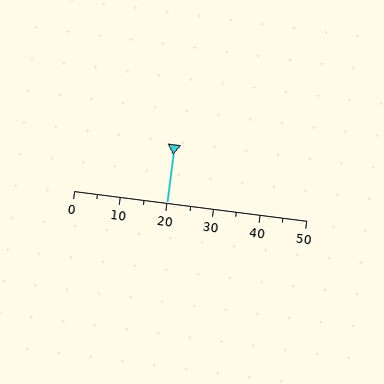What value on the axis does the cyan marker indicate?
The marker indicates approximately 20.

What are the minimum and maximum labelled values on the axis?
The axis runs from 0 to 50.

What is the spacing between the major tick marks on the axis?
The major ticks are spaced 10 apart.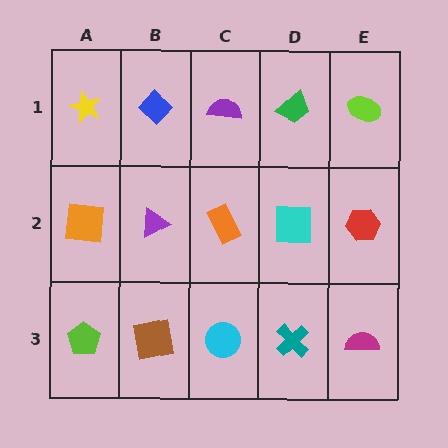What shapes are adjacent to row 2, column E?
A lime ellipse (row 1, column E), a magenta semicircle (row 3, column E), a cyan square (row 2, column D).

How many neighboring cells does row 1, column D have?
3.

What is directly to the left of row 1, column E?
A green trapezoid.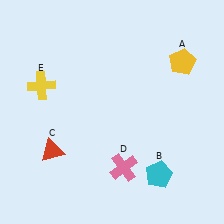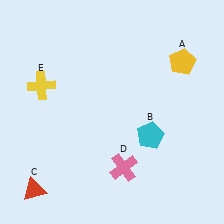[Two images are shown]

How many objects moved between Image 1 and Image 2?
2 objects moved between the two images.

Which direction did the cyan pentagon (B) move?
The cyan pentagon (B) moved up.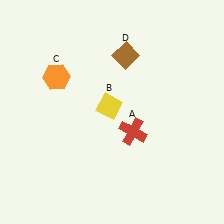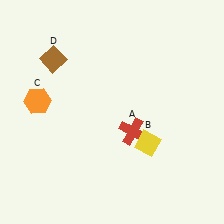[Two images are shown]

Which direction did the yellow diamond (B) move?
The yellow diamond (B) moved right.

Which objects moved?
The objects that moved are: the yellow diamond (B), the orange hexagon (C), the brown diamond (D).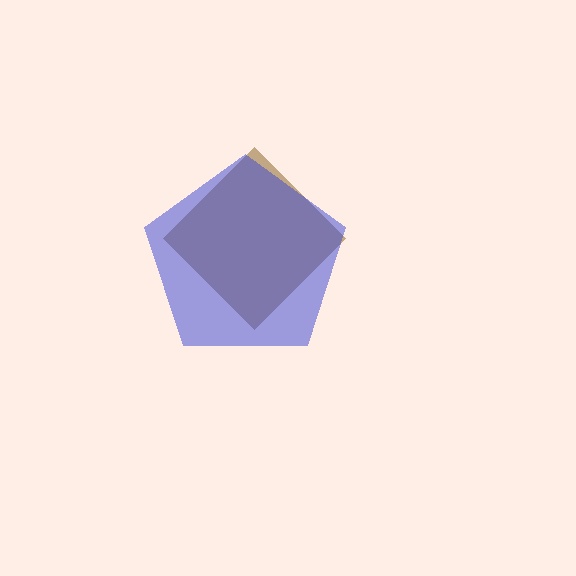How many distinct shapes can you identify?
There are 2 distinct shapes: a brown diamond, a blue pentagon.